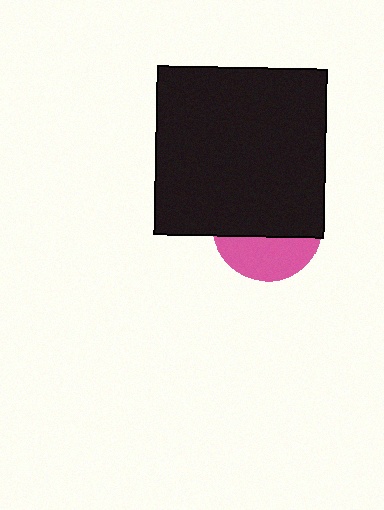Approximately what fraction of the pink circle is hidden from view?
Roughly 63% of the pink circle is hidden behind the black square.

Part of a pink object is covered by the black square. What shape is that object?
It is a circle.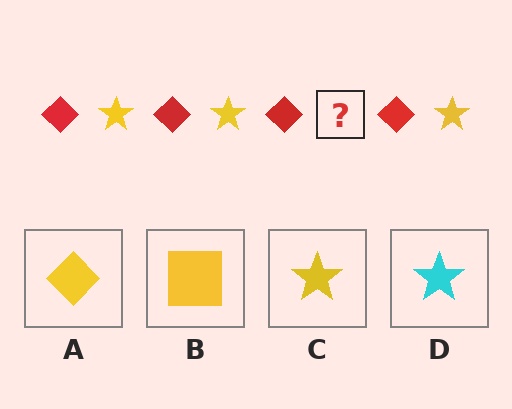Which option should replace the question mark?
Option C.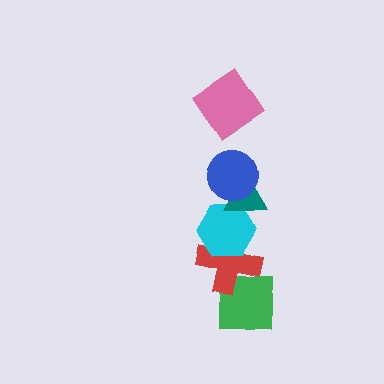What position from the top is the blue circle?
The blue circle is 2nd from the top.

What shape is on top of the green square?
The red cross is on top of the green square.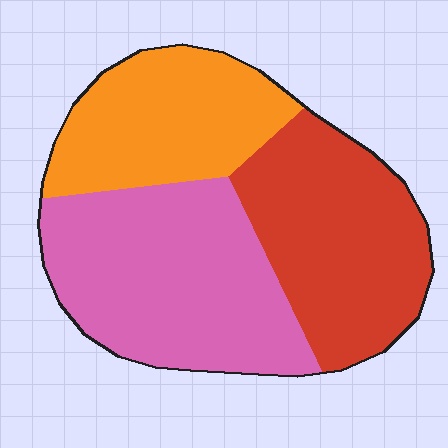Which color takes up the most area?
Pink, at roughly 40%.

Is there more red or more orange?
Red.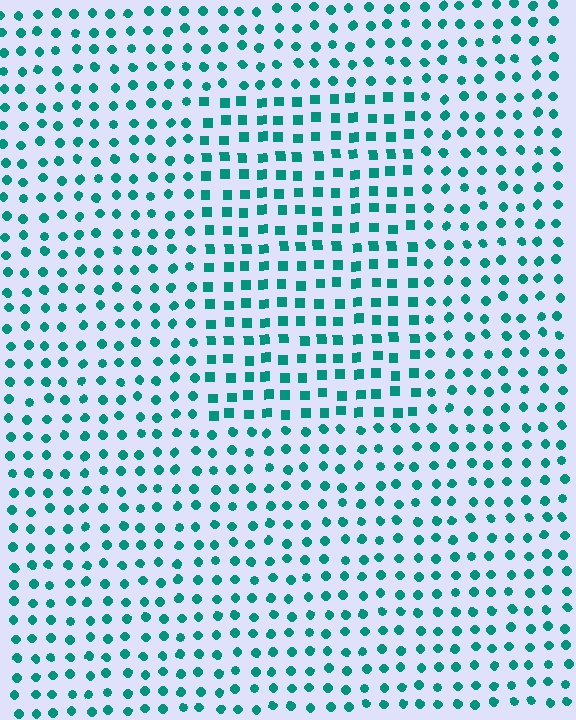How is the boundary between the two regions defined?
The boundary is defined by a change in element shape: squares inside vs. circles outside. All elements share the same color and spacing.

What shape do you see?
I see a rectangle.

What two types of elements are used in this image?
The image uses squares inside the rectangle region and circles outside it.